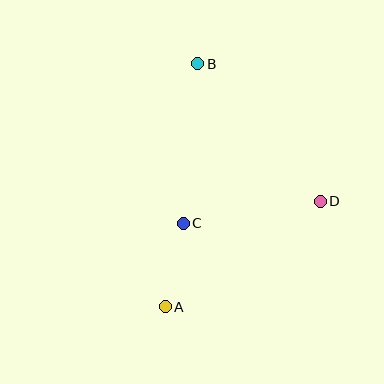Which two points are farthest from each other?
Points A and B are farthest from each other.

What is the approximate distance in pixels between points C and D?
The distance between C and D is approximately 139 pixels.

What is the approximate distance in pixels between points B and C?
The distance between B and C is approximately 161 pixels.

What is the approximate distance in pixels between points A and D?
The distance between A and D is approximately 187 pixels.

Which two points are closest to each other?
Points A and C are closest to each other.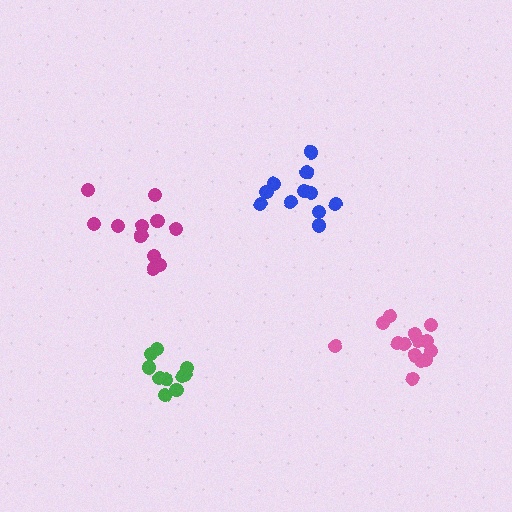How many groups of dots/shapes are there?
There are 4 groups.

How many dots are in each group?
Group 1: 11 dots, Group 2: 10 dots, Group 3: 11 dots, Group 4: 14 dots (46 total).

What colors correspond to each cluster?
The clusters are colored: magenta, green, blue, pink.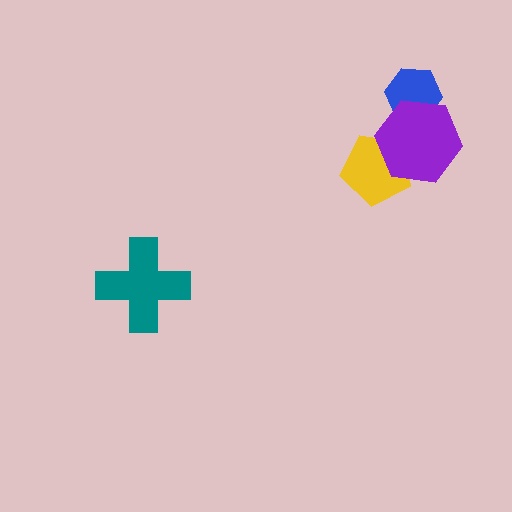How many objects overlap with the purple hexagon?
2 objects overlap with the purple hexagon.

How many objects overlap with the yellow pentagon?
1 object overlaps with the yellow pentagon.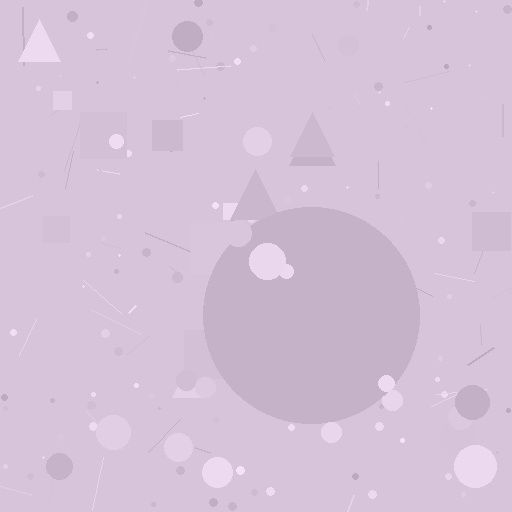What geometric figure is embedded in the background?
A circle is embedded in the background.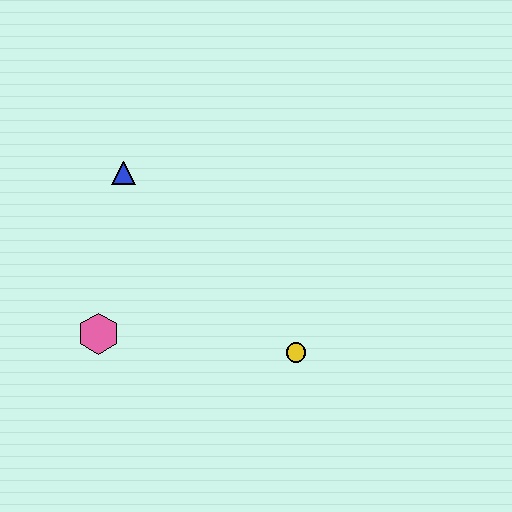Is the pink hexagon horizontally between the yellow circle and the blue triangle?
No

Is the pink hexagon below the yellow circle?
No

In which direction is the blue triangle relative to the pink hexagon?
The blue triangle is above the pink hexagon.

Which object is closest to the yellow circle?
The pink hexagon is closest to the yellow circle.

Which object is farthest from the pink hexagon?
The yellow circle is farthest from the pink hexagon.